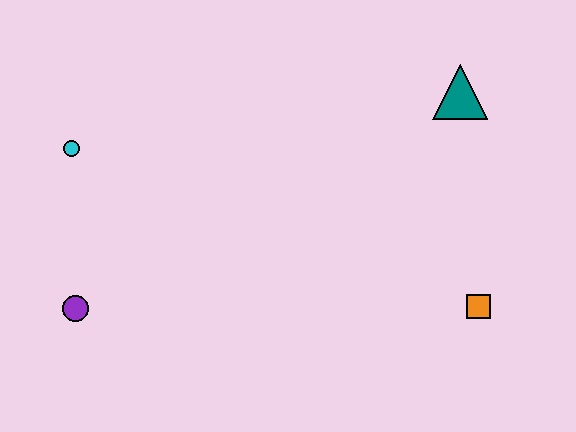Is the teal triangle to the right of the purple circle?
Yes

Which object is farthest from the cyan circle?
The orange square is farthest from the cyan circle.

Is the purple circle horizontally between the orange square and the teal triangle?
No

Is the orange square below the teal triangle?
Yes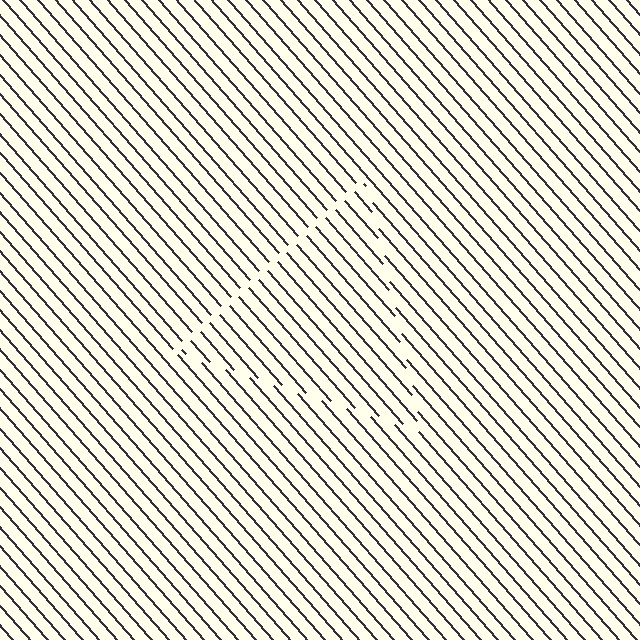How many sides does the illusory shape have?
3 sides — the line-ends trace a triangle.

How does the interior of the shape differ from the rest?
The interior of the shape contains the same grating, shifted by half a period — the contour is defined by the phase discontinuity where line-ends from the inner and outer gratings abut.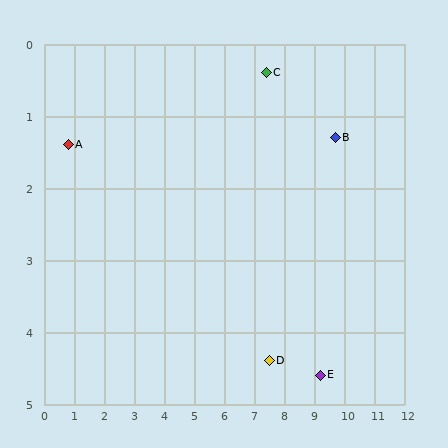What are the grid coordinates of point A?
Point A is at approximately (0.8, 1.4).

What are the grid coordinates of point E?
Point E is at approximately (9.2, 4.6).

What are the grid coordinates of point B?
Point B is at approximately (9.7, 1.3).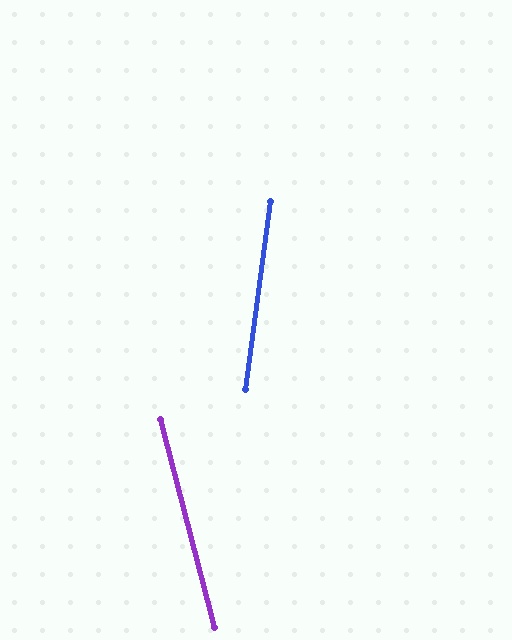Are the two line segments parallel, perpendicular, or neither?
Neither parallel nor perpendicular — they differ by about 22°.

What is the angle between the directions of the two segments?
Approximately 22 degrees.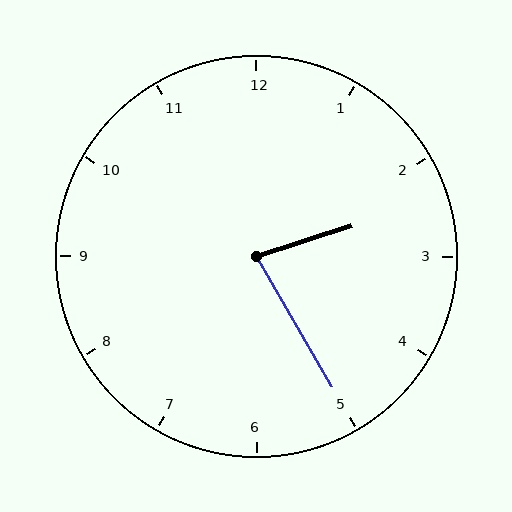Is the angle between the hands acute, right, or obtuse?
It is acute.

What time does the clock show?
2:25.